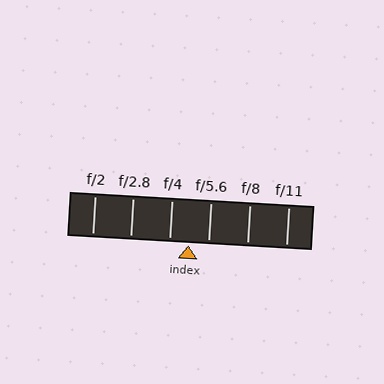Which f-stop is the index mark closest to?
The index mark is closest to f/4.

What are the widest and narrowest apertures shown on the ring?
The widest aperture shown is f/2 and the narrowest is f/11.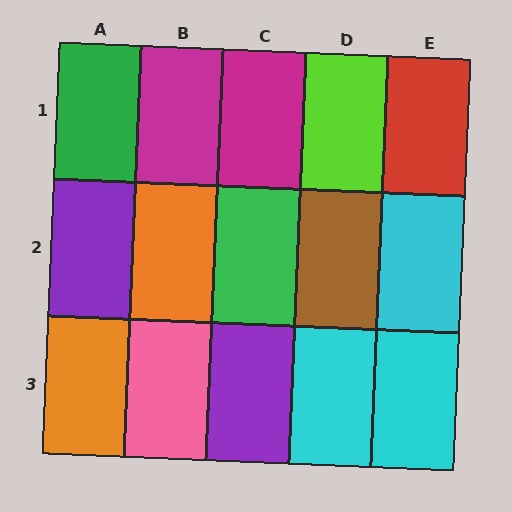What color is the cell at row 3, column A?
Orange.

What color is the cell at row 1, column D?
Lime.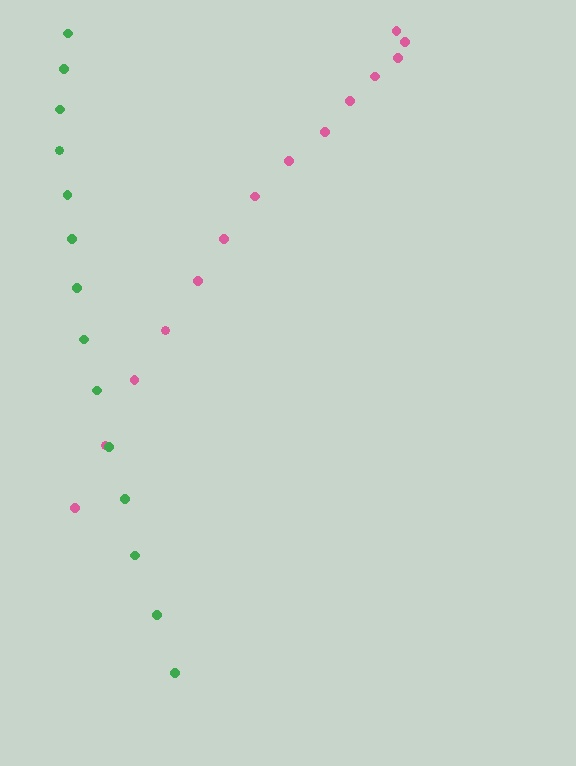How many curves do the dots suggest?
There are 2 distinct paths.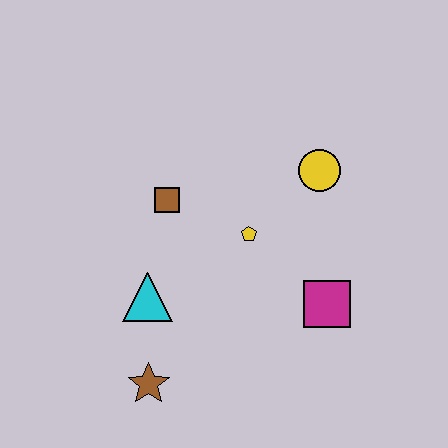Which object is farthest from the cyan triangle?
The yellow circle is farthest from the cyan triangle.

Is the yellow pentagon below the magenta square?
No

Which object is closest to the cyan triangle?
The brown star is closest to the cyan triangle.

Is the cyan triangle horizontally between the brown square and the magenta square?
No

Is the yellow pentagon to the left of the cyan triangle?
No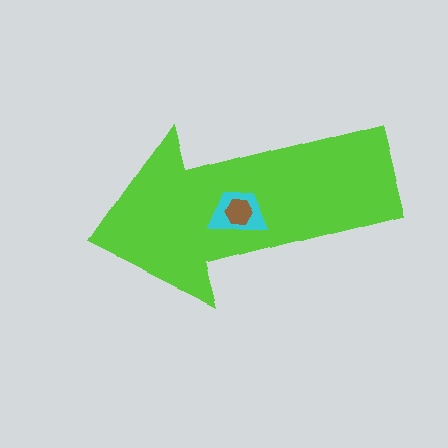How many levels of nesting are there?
3.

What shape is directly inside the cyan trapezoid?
The brown hexagon.